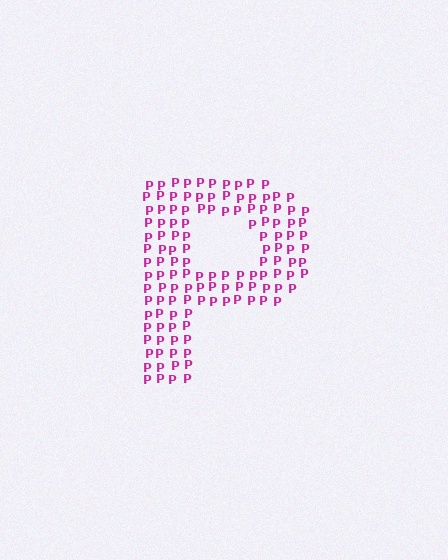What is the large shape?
The large shape is the letter P.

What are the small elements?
The small elements are letter P's.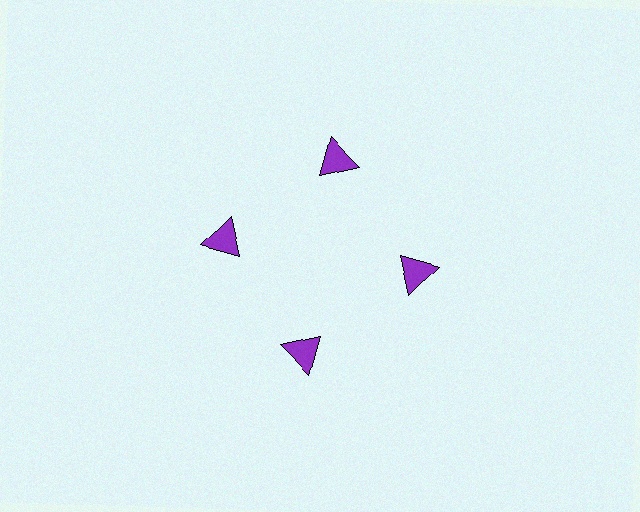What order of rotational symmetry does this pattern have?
This pattern has 4-fold rotational symmetry.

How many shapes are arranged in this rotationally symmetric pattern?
There are 4 shapes, arranged in 4 groups of 1.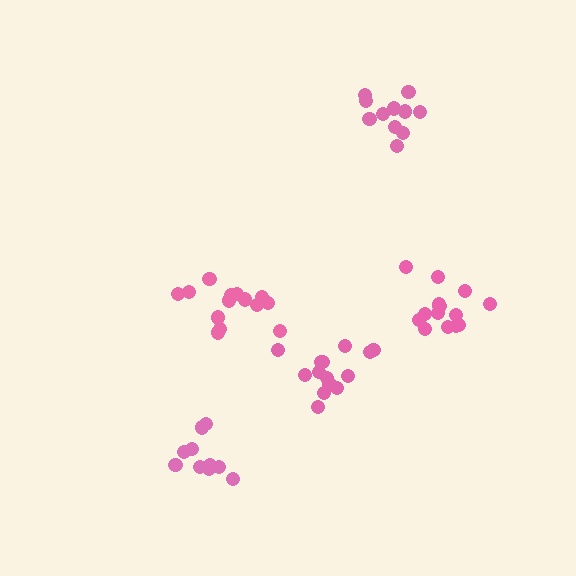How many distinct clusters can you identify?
There are 5 distinct clusters.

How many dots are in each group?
Group 1: 14 dots, Group 2: 14 dots, Group 3: 14 dots, Group 4: 10 dots, Group 5: 11 dots (63 total).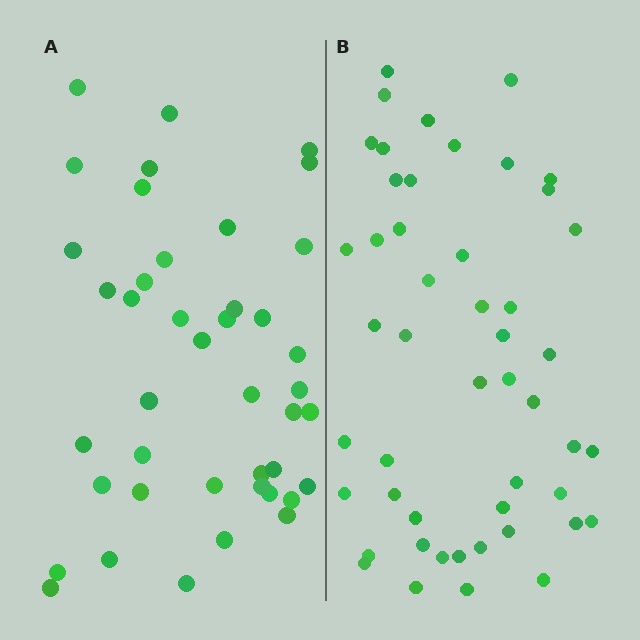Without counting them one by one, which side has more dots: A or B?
Region B (the right region) has more dots.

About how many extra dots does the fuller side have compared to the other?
Region B has roughly 8 or so more dots than region A.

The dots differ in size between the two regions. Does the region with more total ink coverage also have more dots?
No. Region A has more total ink coverage because its dots are larger, but region B actually contains more individual dots. Total area can be misleading — the number of items is what matters here.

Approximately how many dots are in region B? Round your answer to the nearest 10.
About 50 dots. (The exact count is 49, which rounds to 50.)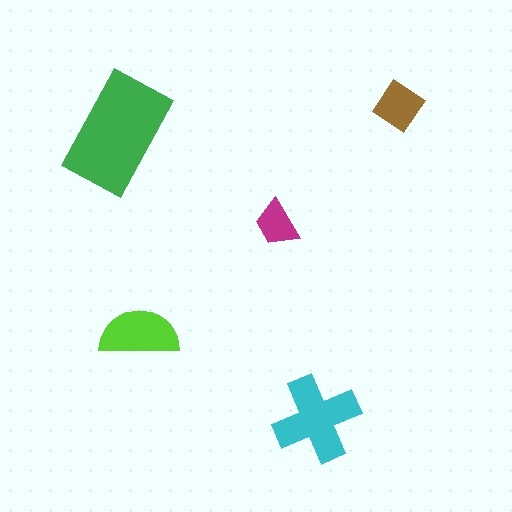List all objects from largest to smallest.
The green rectangle, the cyan cross, the lime semicircle, the brown diamond, the magenta trapezoid.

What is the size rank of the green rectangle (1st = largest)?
1st.